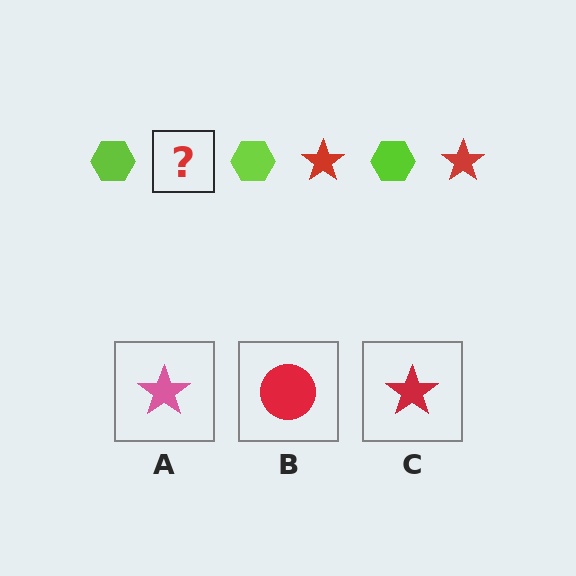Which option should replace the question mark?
Option C.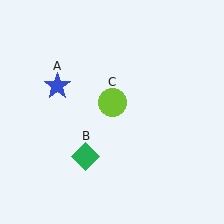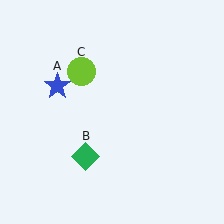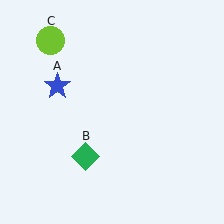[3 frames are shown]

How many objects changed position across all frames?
1 object changed position: lime circle (object C).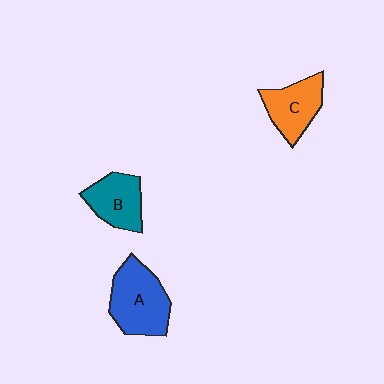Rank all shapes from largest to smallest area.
From largest to smallest: A (blue), C (orange), B (teal).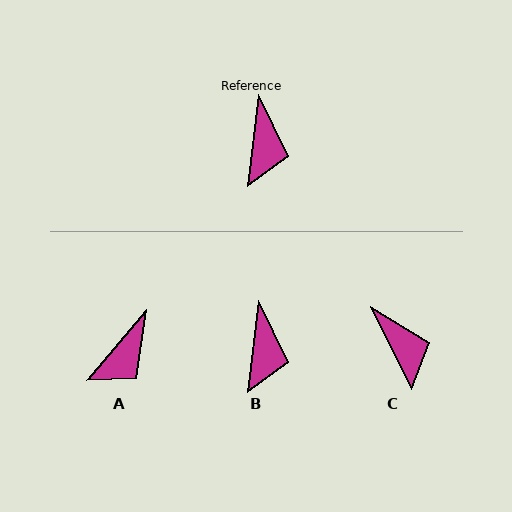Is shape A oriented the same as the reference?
No, it is off by about 34 degrees.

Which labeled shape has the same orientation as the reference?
B.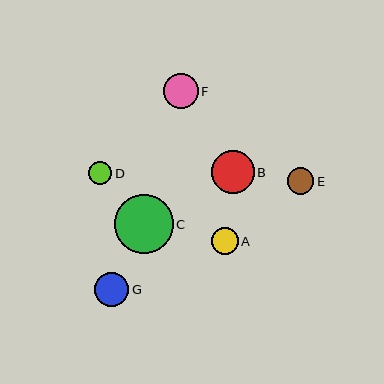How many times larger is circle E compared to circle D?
Circle E is approximately 1.1 times the size of circle D.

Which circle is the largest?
Circle C is the largest with a size of approximately 58 pixels.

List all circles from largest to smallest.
From largest to smallest: C, B, F, G, A, E, D.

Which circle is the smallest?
Circle D is the smallest with a size of approximately 23 pixels.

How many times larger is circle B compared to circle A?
Circle B is approximately 1.6 times the size of circle A.